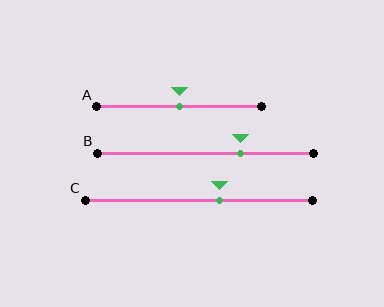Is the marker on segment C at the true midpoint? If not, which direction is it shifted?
No, the marker on segment C is shifted to the right by about 9% of the segment length.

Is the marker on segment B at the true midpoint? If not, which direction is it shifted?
No, the marker on segment B is shifted to the right by about 16% of the segment length.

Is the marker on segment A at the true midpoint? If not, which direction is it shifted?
Yes, the marker on segment A is at the true midpoint.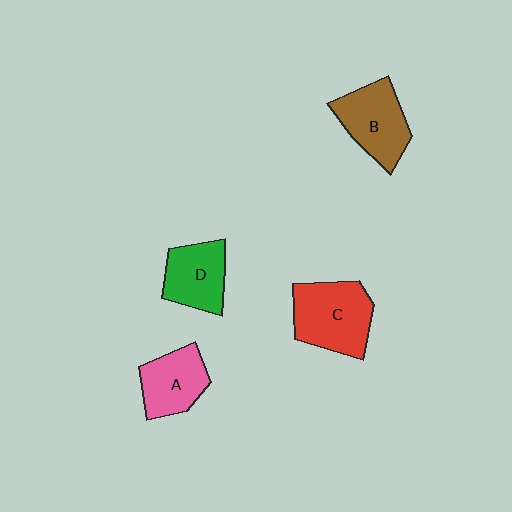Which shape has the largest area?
Shape C (red).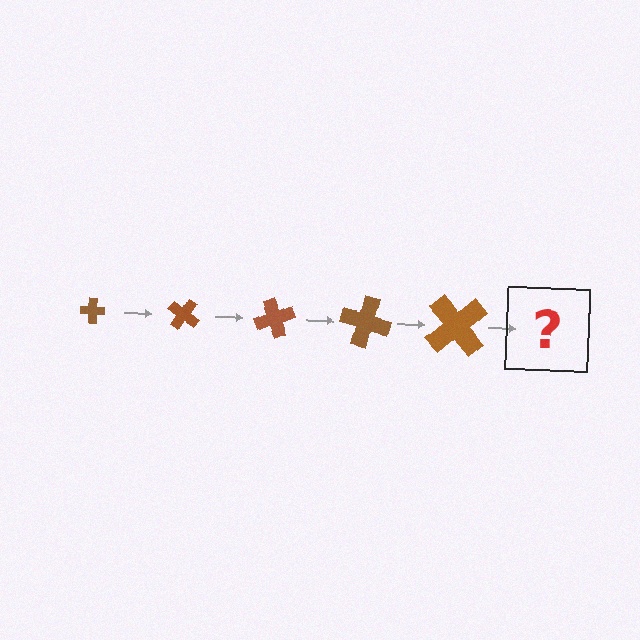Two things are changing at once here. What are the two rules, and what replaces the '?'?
The two rules are that the cross grows larger each step and it rotates 35 degrees each step. The '?' should be a cross, larger than the previous one and rotated 175 degrees from the start.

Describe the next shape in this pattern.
It should be a cross, larger than the previous one and rotated 175 degrees from the start.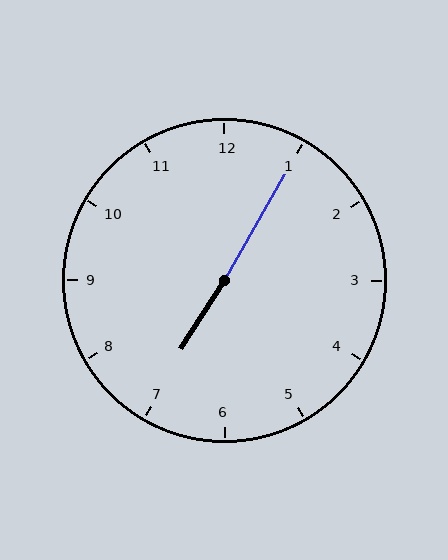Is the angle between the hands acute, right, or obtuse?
It is obtuse.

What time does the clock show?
7:05.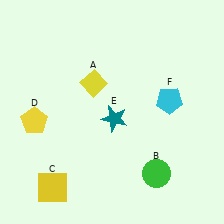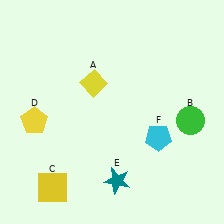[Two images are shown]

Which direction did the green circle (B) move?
The green circle (B) moved up.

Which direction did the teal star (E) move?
The teal star (E) moved down.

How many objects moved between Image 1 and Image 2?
3 objects moved between the two images.